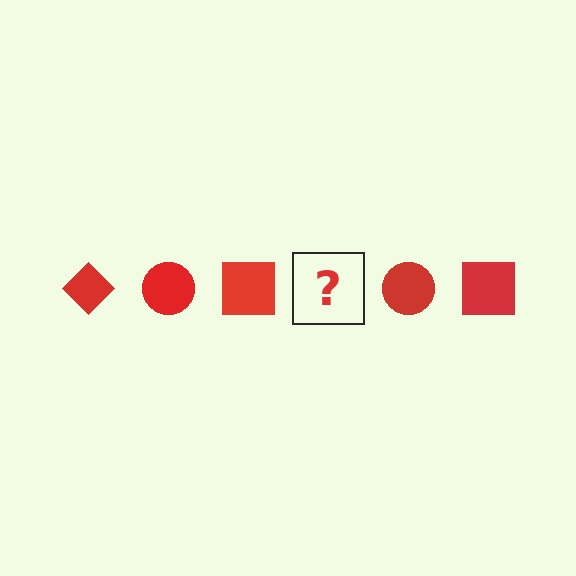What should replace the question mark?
The question mark should be replaced with a red diamond.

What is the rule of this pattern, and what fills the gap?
The rule is that the pattern cycles through diamond, circle, square shapes in red. The gap should be filled with a red diamond.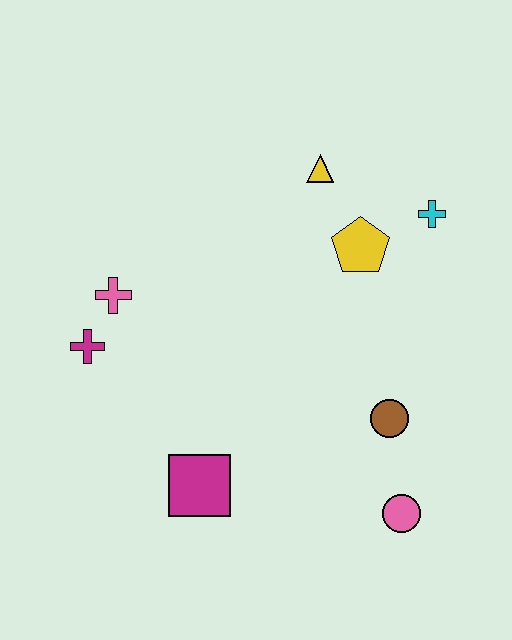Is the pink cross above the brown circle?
Yes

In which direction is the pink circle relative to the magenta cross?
The pink circle is to the right of the magenta cross.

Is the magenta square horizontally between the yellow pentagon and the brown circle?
No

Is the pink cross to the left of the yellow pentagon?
Yes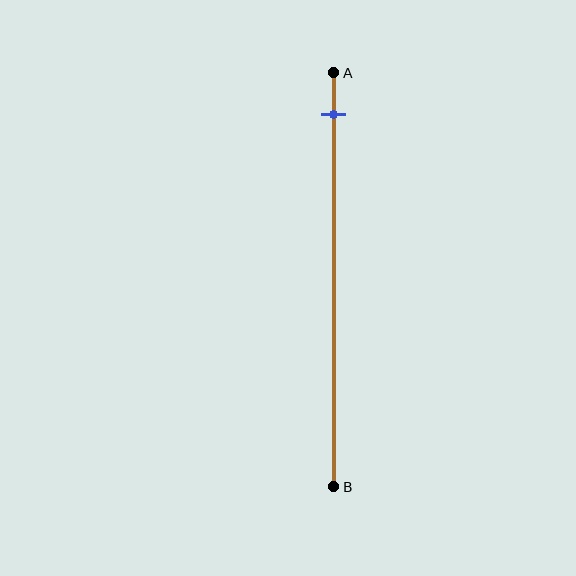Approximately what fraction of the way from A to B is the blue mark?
The blue mark is approximately 10% of the way from A to B.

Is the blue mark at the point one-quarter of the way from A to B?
No, the mark is at about 10% from A, not at the 25% one-quarter point.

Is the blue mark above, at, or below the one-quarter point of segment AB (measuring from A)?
The blue mark is above the one-quarter point of segment AB.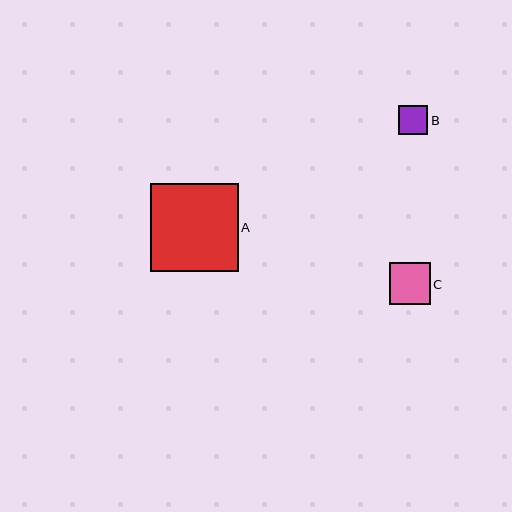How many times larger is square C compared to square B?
Square C is approximately 1.4 times the size of square B.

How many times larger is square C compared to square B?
Square C is approximately 1.4 times the size of square B.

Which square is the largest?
Square A is the largest with a size of approximately 88 pixels.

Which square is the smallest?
Square B is the smallest with a size of approximately 29 pixels.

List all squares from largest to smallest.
From largest to smallest: A, C, B.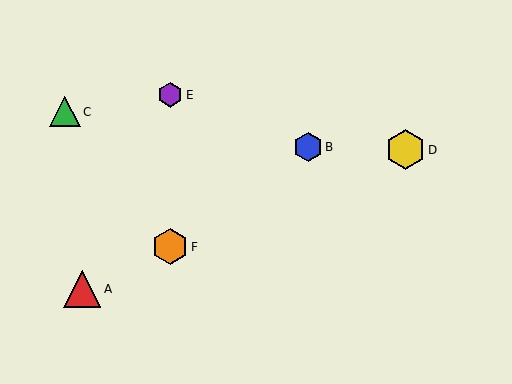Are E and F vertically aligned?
Yes, both are at x≈170.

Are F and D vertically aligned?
No, F is at x≈170 and D is at x≈405.